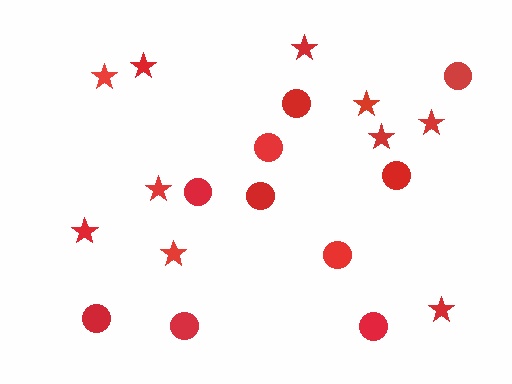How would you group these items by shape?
There are 2 groups: one group of stars (10) and one group of circles (10).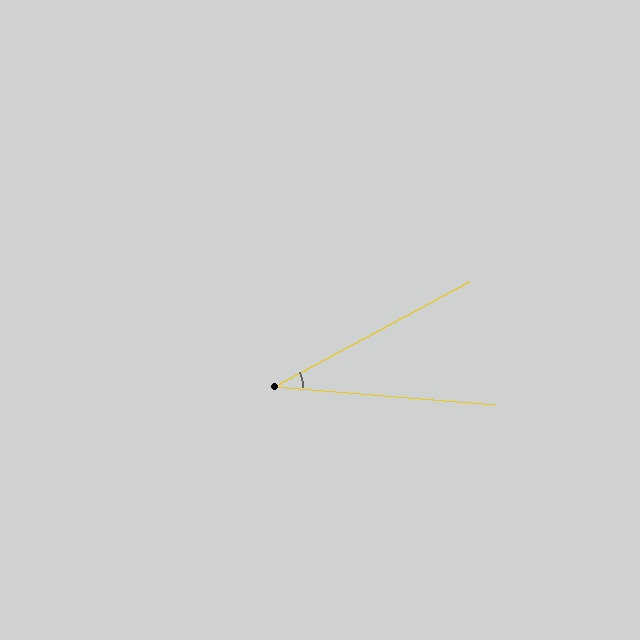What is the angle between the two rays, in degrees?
Approximately 33 degrees.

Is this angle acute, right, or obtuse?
It is acute.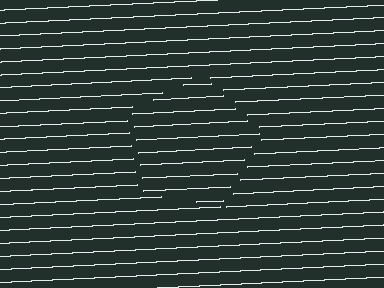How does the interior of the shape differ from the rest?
The interior of the shape contains the same grating, shifted by half a period — the contour is defined by the phase discontinuity where line-ends from the inner and outer gratings abut.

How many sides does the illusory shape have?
5 sides — the line-ends trace a pentagon.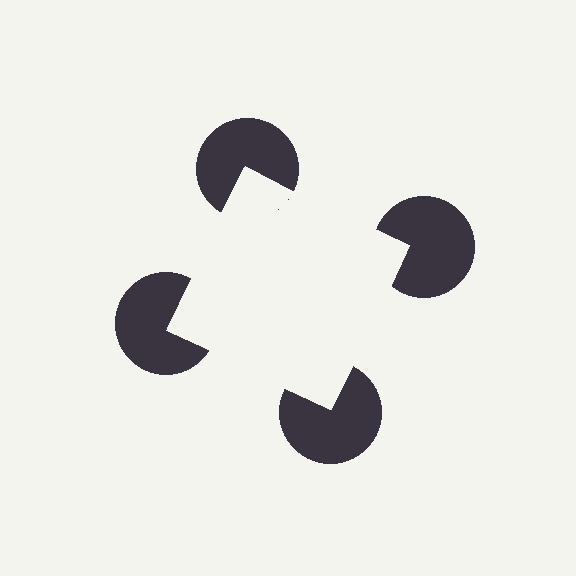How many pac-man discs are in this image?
There are 4 — one at each vertex of the illusory square.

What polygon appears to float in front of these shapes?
An illusory square — its edges are inferred from the aligned wedge cuts in the pac-man discs, not physically drawn.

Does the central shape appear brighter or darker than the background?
It typically appears slightly brighter than the background, even though no actual brightness change is drawn.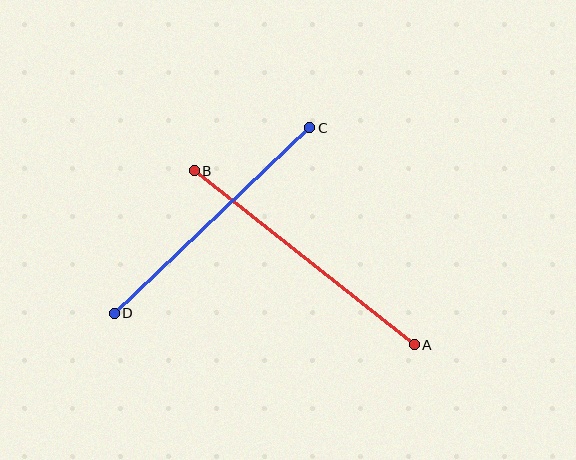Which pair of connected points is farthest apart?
Points A and B are farthest apart.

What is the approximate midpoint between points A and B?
The midpoint is at approximately (304, 258) pixels.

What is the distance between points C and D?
The distance is approximately 270 pixels.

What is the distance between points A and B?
The distance is approximately 281 pixels.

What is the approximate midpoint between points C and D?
The midpoint is at approximately (212, 220) pixels.